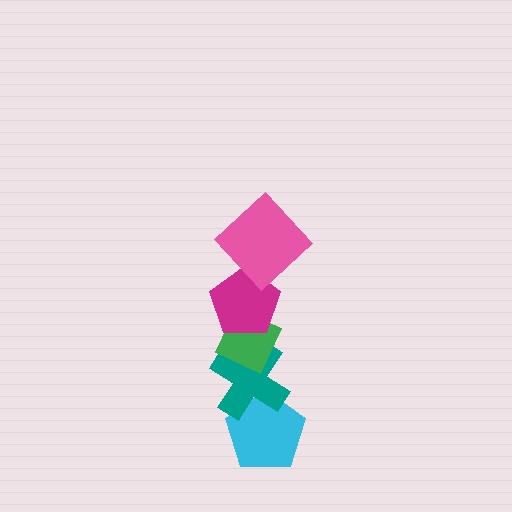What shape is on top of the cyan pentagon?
The teal cross is on top of the cyan pentagon.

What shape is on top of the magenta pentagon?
The pink diamond is on top of the magenta pentagon.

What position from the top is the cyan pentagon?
The cyan pentagon is 5th from the top.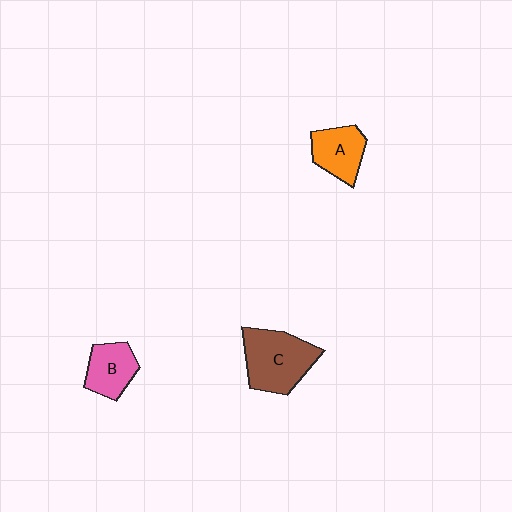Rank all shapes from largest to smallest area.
From largest to smallest: C (brown), A (orange), B (pink).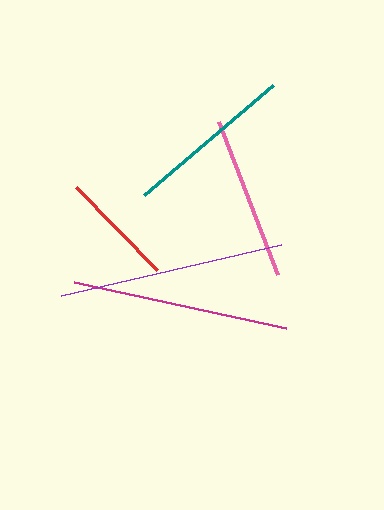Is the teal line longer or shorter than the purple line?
The purple line is longer than the teal line.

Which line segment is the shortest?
The red line is the shortest at approximately 116 pixels.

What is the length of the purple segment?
The purple segment is approximately 226 pixels long.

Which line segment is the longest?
The purple line is the longest at approximately 226 pixels.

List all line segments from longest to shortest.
From longest to shortest: purple, magenta, teal, pink, red.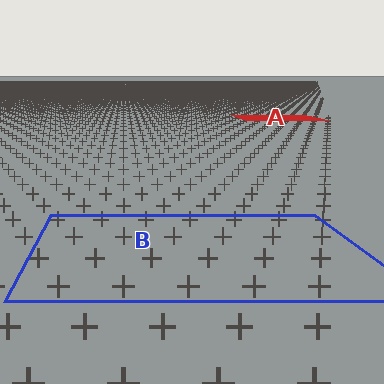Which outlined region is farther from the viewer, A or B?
Region A is farther from the viewer — the texture elements inside it appear smaller and more densely packed.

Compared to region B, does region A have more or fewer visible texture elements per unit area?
Region A has more texture elements per unit area — they are packed more densely because it is farther away.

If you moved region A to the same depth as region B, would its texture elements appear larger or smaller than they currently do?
They would appear larger. At a closer depth, the same texture elements are projected at a bigger on-screen size.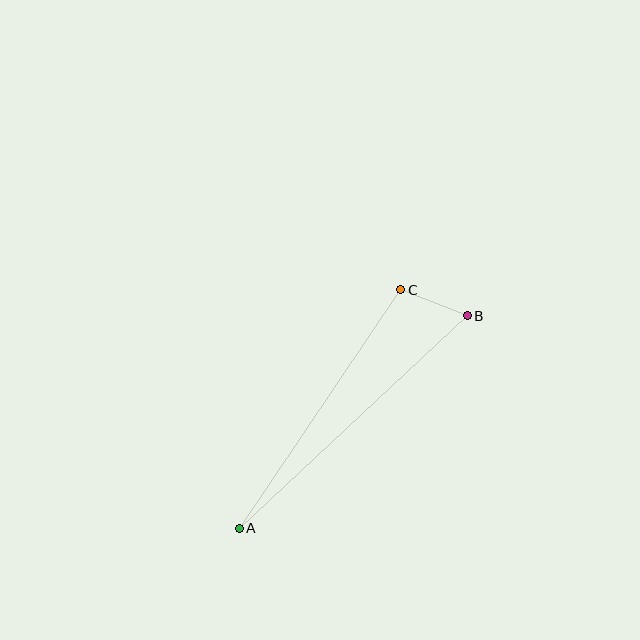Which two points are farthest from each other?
Points A and B are farthest from each other.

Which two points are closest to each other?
Points B and C are closest to each other.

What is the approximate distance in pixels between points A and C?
The distance between A and C is approximately 288 pixels.